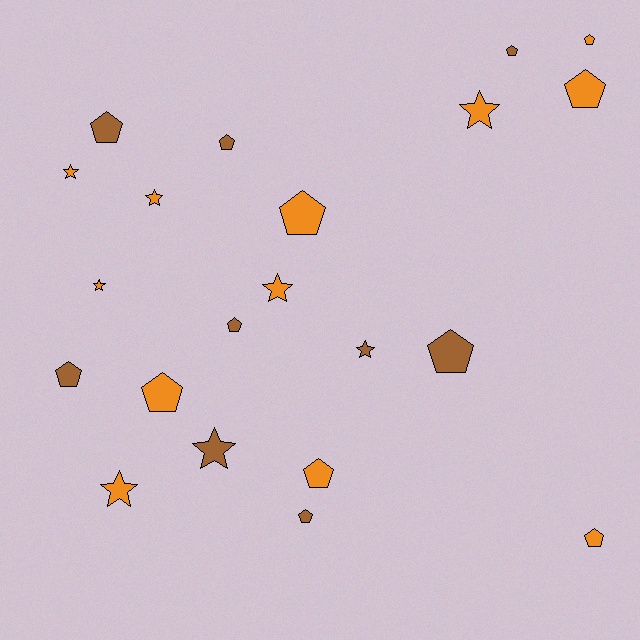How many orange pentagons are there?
There are 6 orange pentagons.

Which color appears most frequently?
Orange, with 12 objects.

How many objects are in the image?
There are 21 objects.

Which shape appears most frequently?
Pentagon, with 13 objects.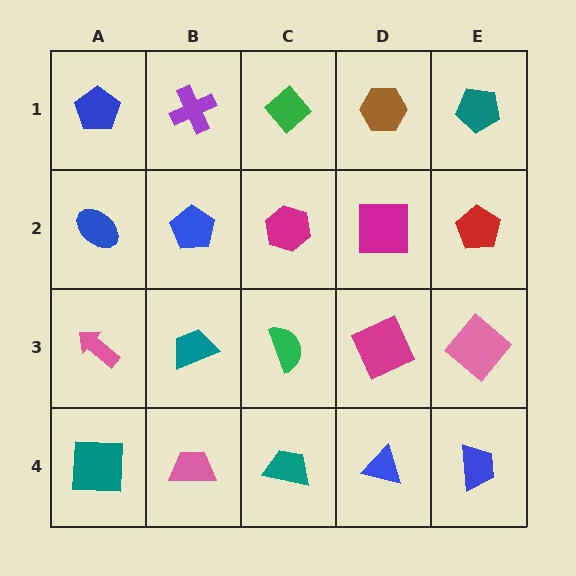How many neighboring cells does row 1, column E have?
2.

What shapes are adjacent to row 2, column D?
A brown hexagon (row 1, column D), a magenta square (row 3, column D), a magenta hexagon (row 2, column C), a red pentagon (row 2, column E).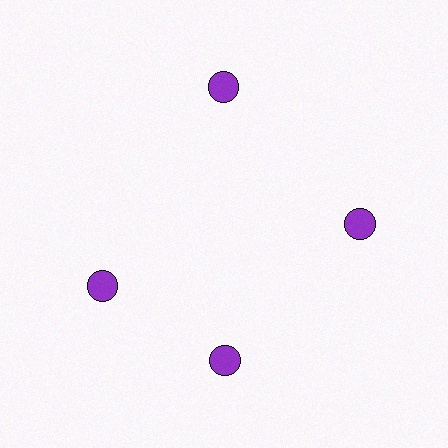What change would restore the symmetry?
The symmetry would be restored by rotating it back into even spacing with its neighbors so that all 4 circles sit at equal angles and equal distance from the center.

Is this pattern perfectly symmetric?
No. The 4 purple circles are arranged in a ring, but one element near the 9 o'clock position is rotated out of alignment along the ring, breaking the 4-fold rotational symmetry.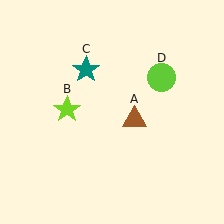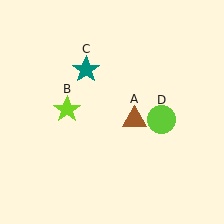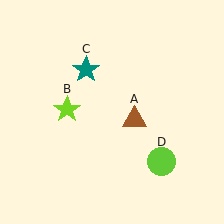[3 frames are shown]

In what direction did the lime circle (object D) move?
The lime circle (object D) moved down.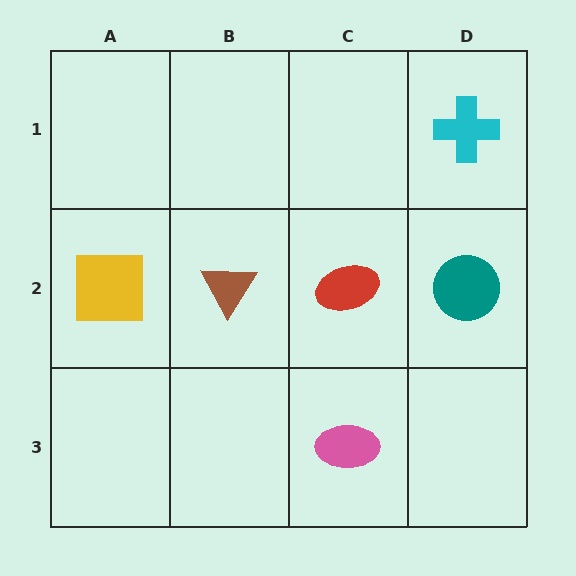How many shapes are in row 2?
4 shapes.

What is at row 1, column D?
A cyan cross.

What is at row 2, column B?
A brown triangle.